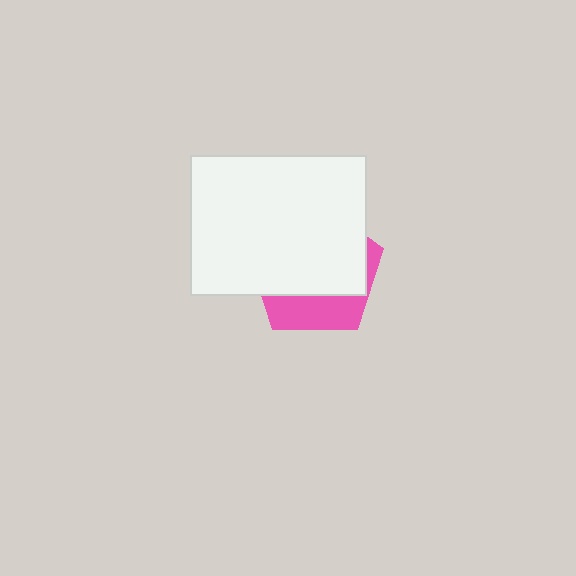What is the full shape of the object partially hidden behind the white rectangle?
The partially hidden object is a pink pentagon.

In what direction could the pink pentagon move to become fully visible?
The pink pentagon could move down. That would shift it out from behind the white rectangle entirely.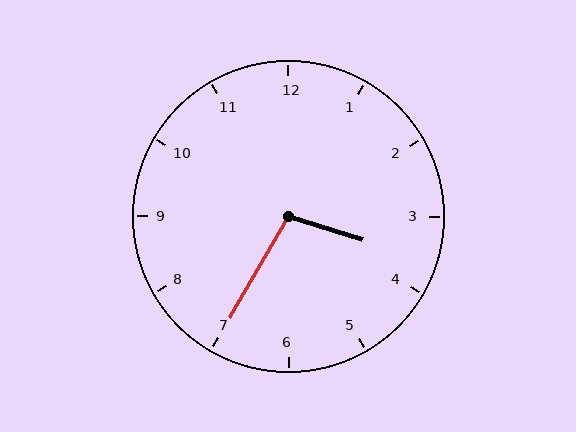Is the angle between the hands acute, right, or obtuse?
It is obtuse.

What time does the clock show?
3:35.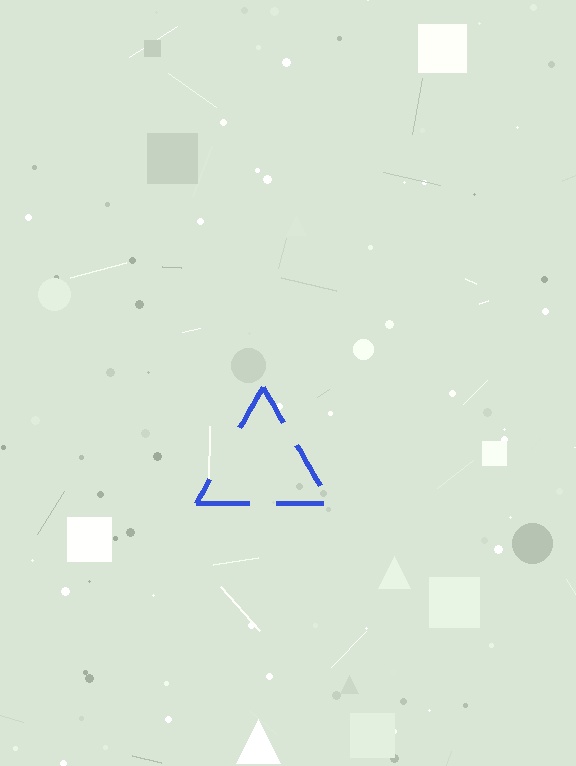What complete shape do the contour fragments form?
The contour fragments form a triangle.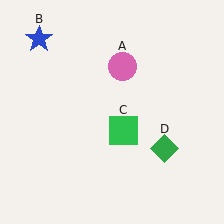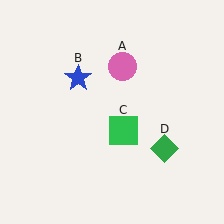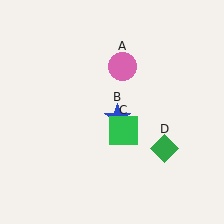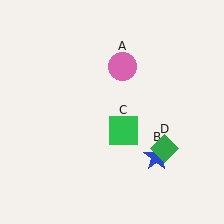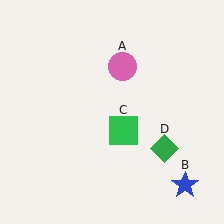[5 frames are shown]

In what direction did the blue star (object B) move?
The blue star (object B) moved down and to the right.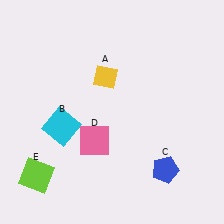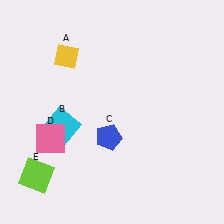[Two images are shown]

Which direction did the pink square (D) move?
The pink square (D) moved left.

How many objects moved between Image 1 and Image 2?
3 objects moved between the two images.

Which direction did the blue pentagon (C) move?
The blue pentagon (C) moved left.